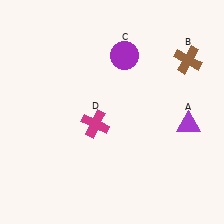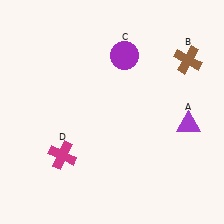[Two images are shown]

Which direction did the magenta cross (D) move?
The magenta cross (D) moved left.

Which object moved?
The magenta cross (D) moved left.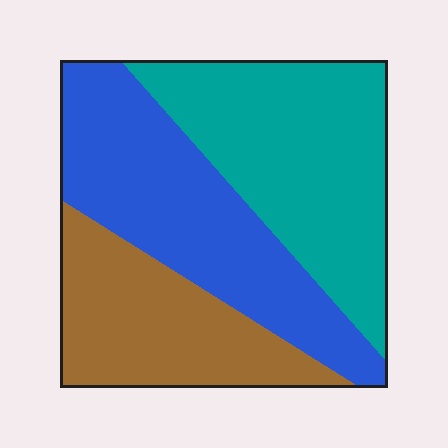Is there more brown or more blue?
Blue.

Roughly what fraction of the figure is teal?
Teal takes up about three eighths (3/8) of the figure.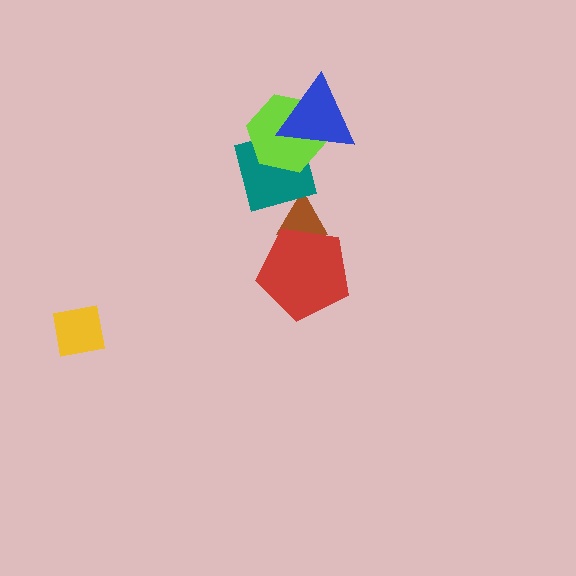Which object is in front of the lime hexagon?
The blue triangle is in front of the lime hexagon.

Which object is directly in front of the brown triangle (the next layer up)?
The red pentagon is directly in front of the brown triangle.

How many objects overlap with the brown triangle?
2 objects overlap with the brown triangle.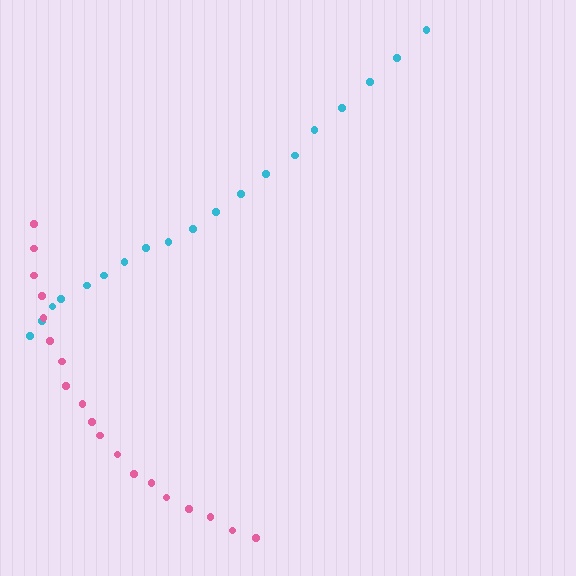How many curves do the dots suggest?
There are 2 distinct paths.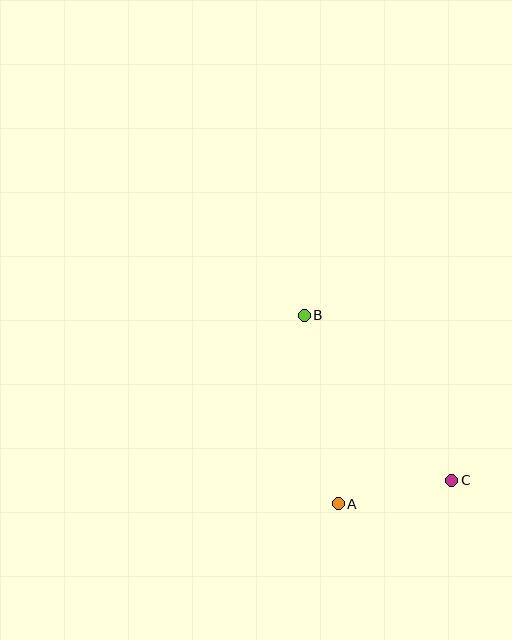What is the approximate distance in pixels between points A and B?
The distance between A and B is approximately 191 pixels.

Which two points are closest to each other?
Points A and C are closest to each other.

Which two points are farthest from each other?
Points B and C are farthest from each other.